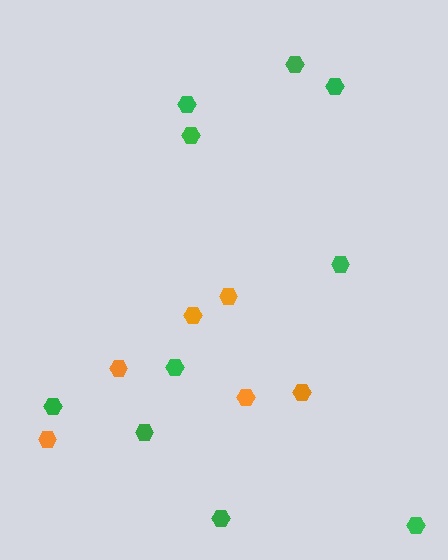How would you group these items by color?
There are 2 groups: one group of green hexagons (10) and one group of orange hexagons (6).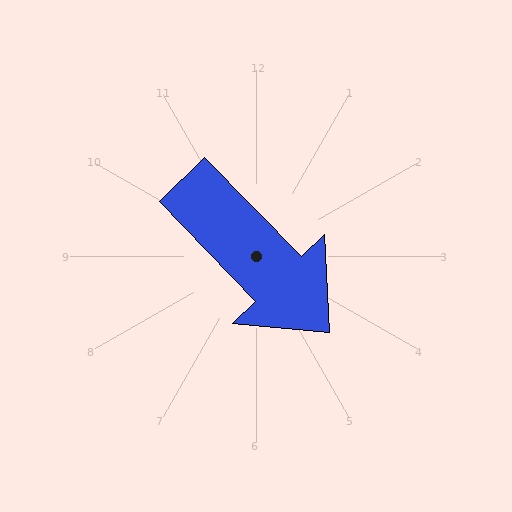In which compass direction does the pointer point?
Southeast.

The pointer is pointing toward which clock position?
Roughly 5 o'clock.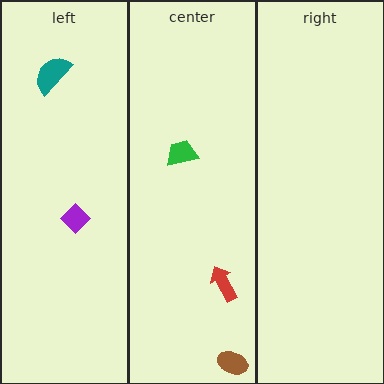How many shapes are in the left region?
2.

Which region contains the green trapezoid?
The center region.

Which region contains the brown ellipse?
The center region.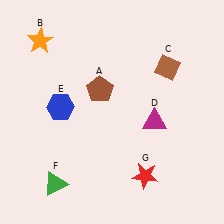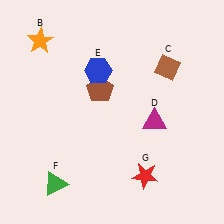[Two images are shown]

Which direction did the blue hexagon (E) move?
The blue hexagon (E) moved right.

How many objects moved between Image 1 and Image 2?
1 object moved between the two images.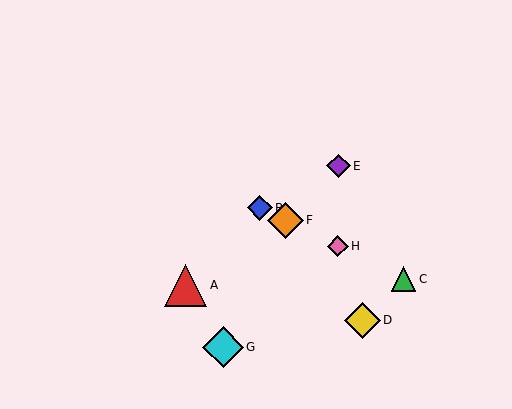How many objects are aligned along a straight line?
4 objects (B, C, F, H) are aligned along a straight line.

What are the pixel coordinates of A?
Object A is at (186, 285).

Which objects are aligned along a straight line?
Objects B, C, F, H are aligned along a straight line.